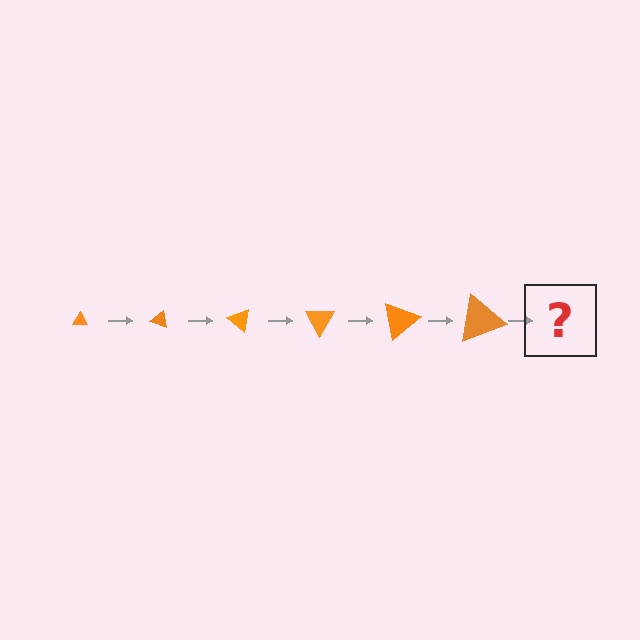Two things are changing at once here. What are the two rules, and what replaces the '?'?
The two rules are that the triangle grows larger each step and it rotates 20 degrees each step. The '?' should be a triangle, larger than the previous one and rotated 120 degrees from the start.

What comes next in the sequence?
The next element should be a triangle, larger than the previous one and rotated 120 degrees from the start.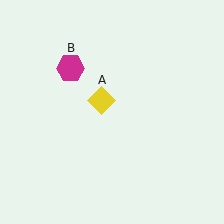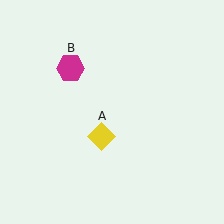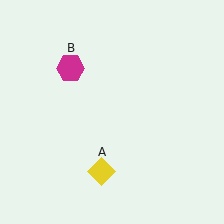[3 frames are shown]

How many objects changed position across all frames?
1 object changed position: yellow diamond (object A).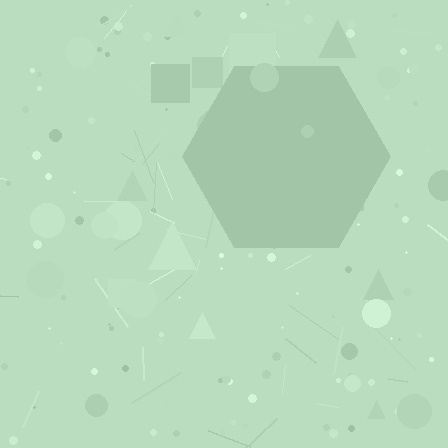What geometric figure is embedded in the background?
A hexagon is embedded in the background.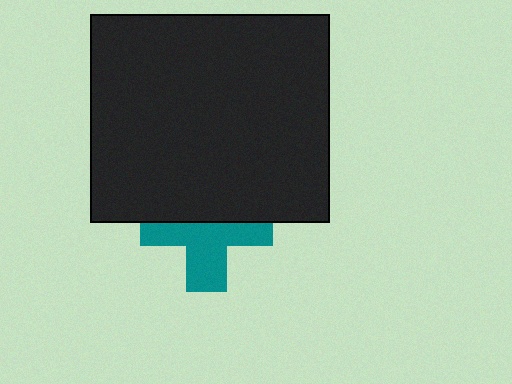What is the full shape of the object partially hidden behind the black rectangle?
The partially hidden object is a teal cross.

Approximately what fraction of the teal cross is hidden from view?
Roughly 47% of the teal cross is hidden behind the black rectangle.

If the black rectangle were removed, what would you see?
You would see the complete teal cross.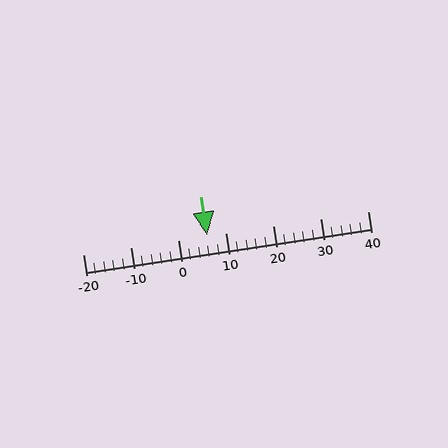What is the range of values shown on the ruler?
The ruler shows values from -20 to 40.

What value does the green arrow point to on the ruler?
The green arrow points to approximately 6.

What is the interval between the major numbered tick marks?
The major tick marks are spaced 10 units apart.